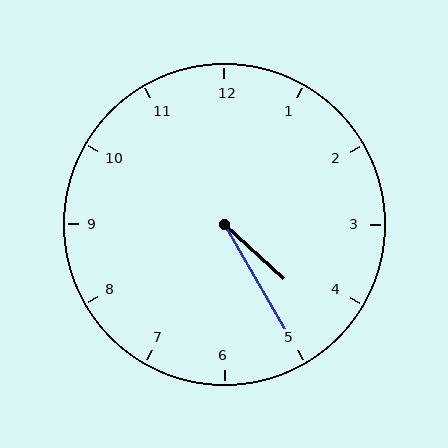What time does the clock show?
4:25.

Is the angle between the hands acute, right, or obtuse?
It is acute.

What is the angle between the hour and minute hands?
Approximately 18 degrees.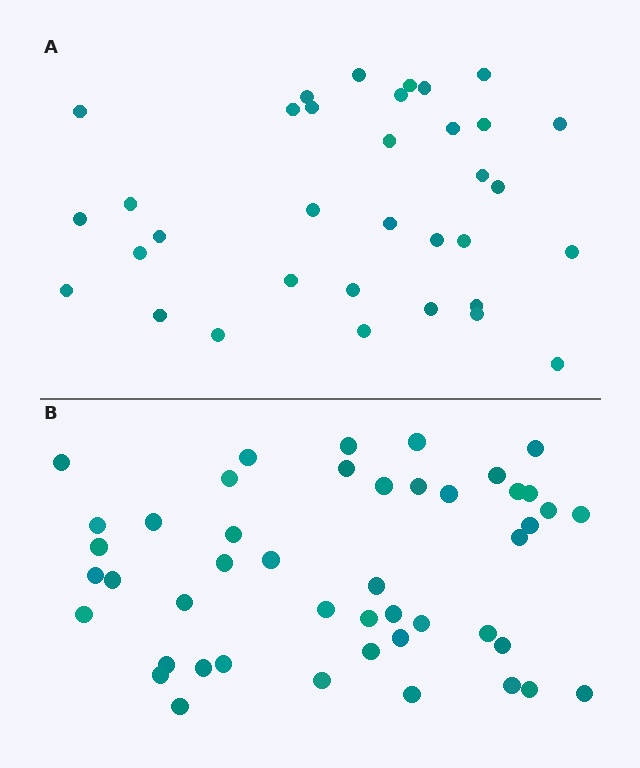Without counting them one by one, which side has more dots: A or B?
Region B (the bottom region) has more dots.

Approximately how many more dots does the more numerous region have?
Region B has roughly 12 or so more dots than region A.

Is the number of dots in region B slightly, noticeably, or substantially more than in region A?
Region B has noticeably more, but not dramatically so. The ratio is roughly 1.4 to 1.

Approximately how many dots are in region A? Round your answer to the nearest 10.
About 30 dots. (The exact count is 34, which rounds to 30.)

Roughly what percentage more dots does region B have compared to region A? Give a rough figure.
About 35% more.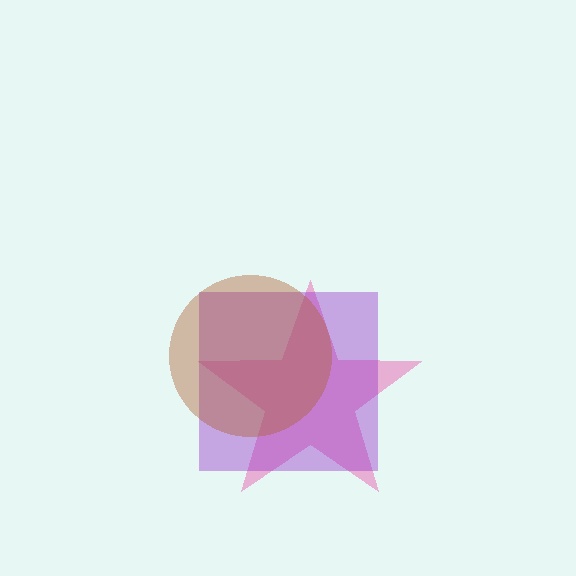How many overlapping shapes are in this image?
There are 3 overlapping shapes in the image.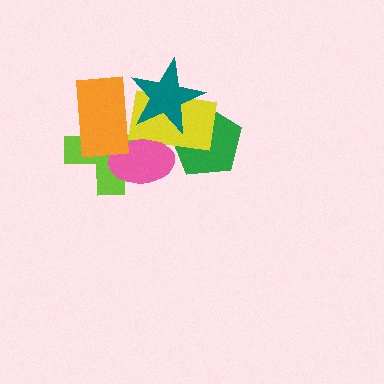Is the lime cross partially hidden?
Yes, it is partially covered by another shape.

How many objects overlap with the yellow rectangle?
5 objects overlap with the yellow rectangle.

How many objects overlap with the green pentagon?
2 objects overlap with the green pentagon.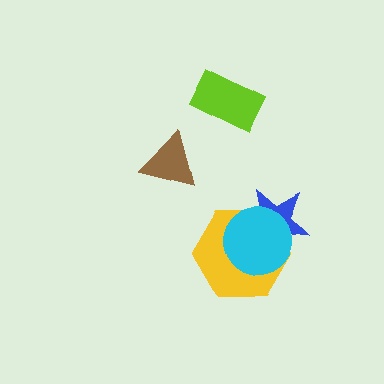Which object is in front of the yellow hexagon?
The cyan circle is in front of the yellow hexagon.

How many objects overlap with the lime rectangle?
0 objects overlap with the lime rectangle.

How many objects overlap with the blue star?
2 objects overlap with the blue star.